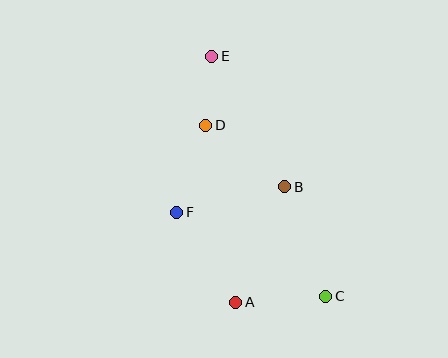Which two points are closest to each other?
Points D and E are closest to each other.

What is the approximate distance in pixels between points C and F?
The distance between C and F is approximately 171 pixels.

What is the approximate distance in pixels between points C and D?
The distance between C and D is approximately 209 pixels.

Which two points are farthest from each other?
Points C and E are farthest from each other.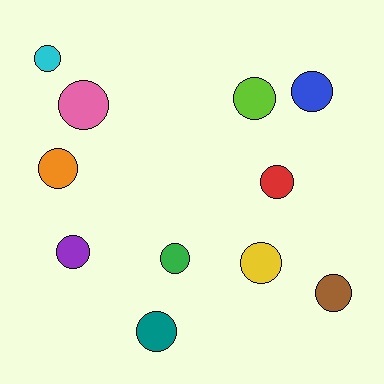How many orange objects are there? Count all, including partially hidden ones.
There is 1 orange object.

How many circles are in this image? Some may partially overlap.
There are 11 circles.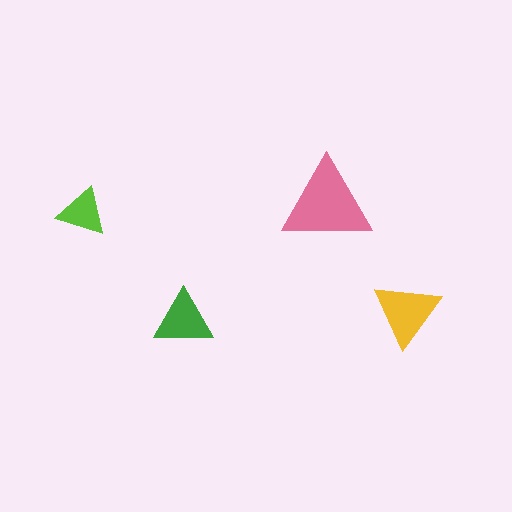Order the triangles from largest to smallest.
the pink one, the yellow one, the green one, the lime one.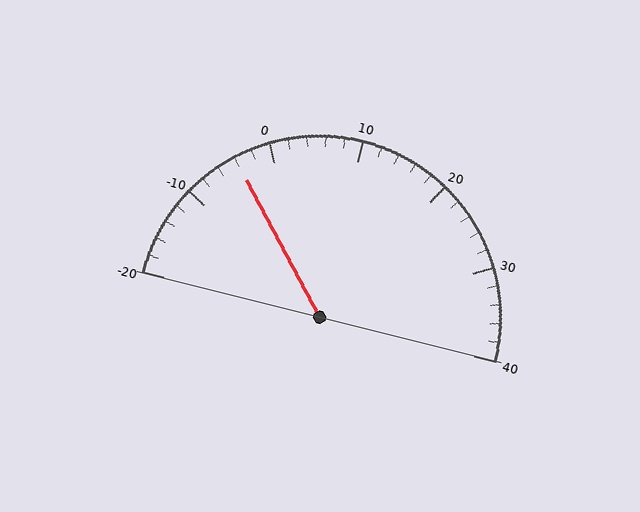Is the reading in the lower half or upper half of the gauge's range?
The reading is in the lower half of the range (-20 to 40).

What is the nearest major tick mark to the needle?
The nearest major tick mark is 0.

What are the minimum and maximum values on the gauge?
The gauge ranges from -20 to 40.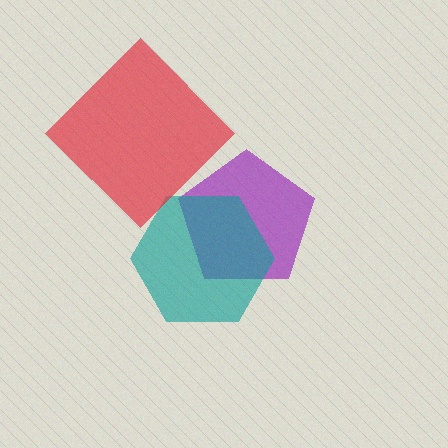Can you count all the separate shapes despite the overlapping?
Yes, there are 3 separate shapes.